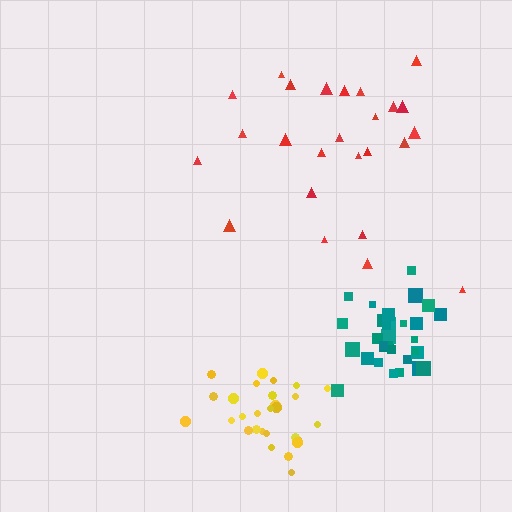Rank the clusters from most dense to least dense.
teal, yellow, red.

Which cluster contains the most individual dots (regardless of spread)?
Teal (31).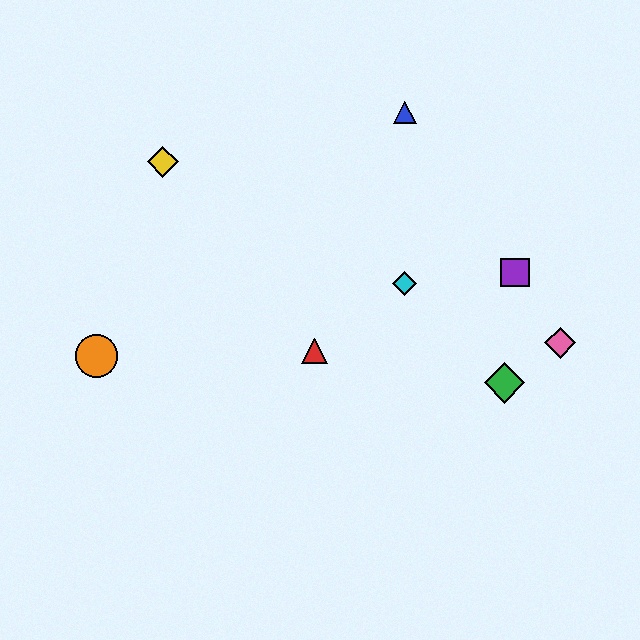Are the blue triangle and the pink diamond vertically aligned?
No, the blue triangle is at x≈405 and the pink diamond is at x≈560.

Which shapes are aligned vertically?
The blue triangle, the cyan diamond are aligned vertically.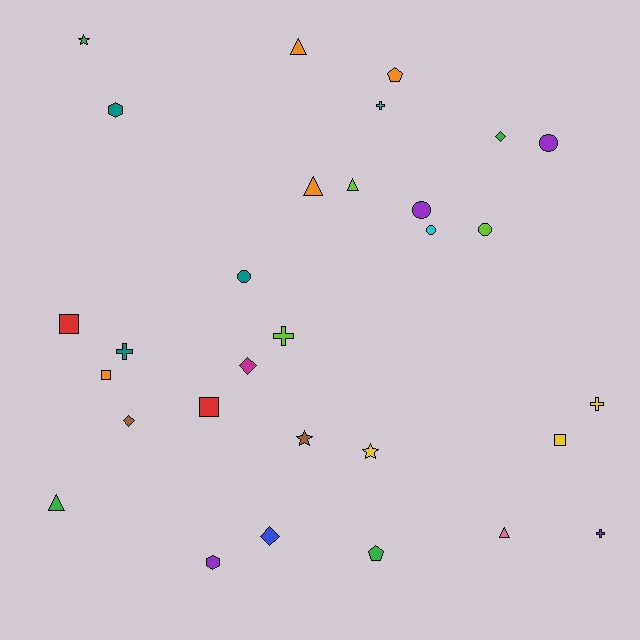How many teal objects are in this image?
There are 3 teal objects.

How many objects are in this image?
There are 30 objects.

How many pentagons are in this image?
There are 2 pentagons.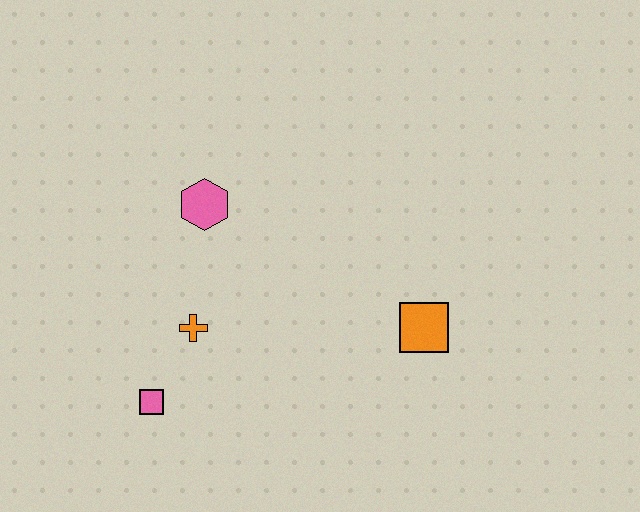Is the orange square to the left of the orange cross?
No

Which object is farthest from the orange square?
The pink square is farthest from the orange square.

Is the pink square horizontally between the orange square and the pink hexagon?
No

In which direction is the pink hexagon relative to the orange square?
The pink hexagon is to the left of the orange square.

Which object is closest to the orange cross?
The pink square is closest to the orange cross.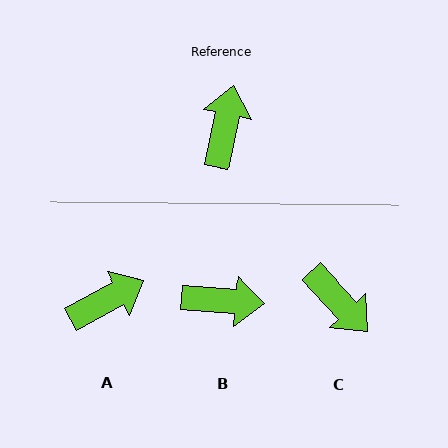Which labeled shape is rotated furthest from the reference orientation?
C, about 125 degrees away.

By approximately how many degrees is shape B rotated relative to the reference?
Approximately 82 degrees clockwise.